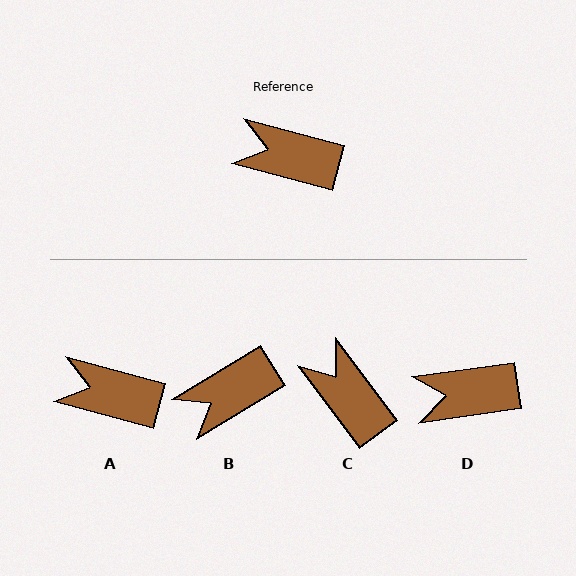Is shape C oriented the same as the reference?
No, it is off by about 38 degrees.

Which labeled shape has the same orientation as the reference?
A.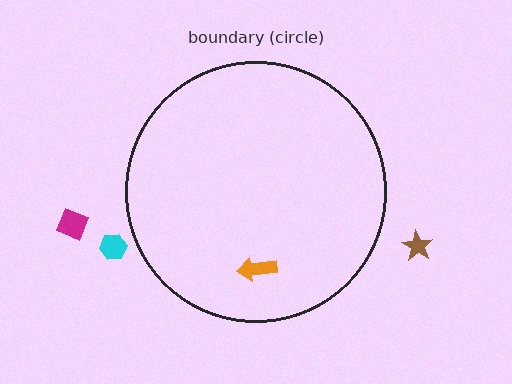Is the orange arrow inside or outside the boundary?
Inside.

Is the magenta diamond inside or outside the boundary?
Outside.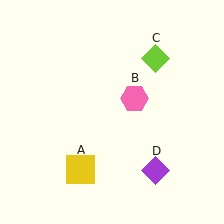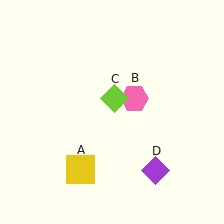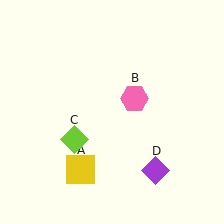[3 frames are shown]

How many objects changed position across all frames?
1 object changed position: lime diamond (object C).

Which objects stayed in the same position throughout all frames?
Yellow square (object A) and pink hexagon (object B) and purple diamond (object D) remained stationary.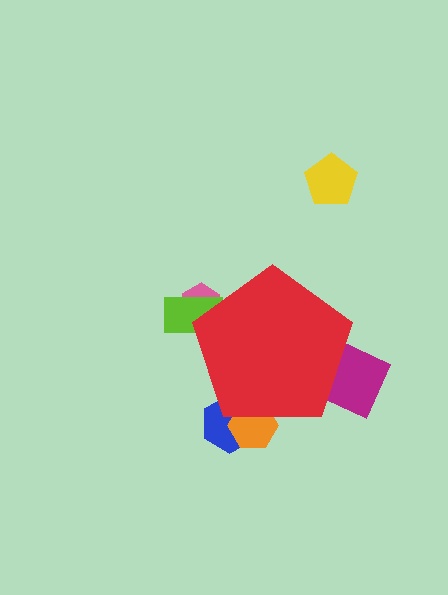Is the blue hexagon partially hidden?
Yes, the blue hexagon is partially hidden behind the red pentagon.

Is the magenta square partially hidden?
Yes, the magenta square is partially hidden behind the red pentagon.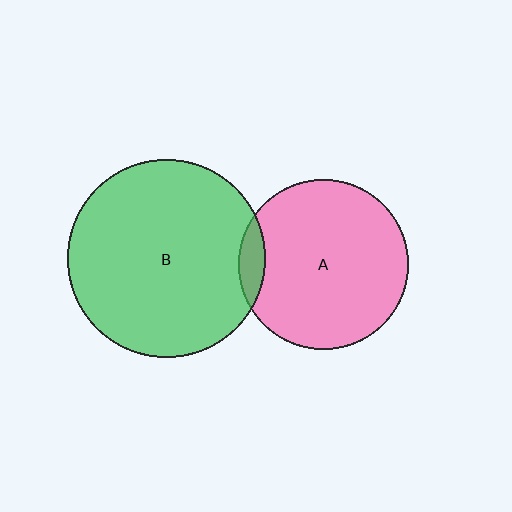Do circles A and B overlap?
Yes.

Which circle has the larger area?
Circle B (green).